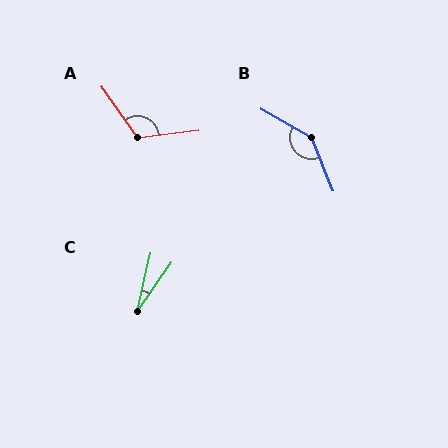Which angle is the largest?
B, at approximately 141 degrees.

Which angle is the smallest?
C, at approximately 22 degrees.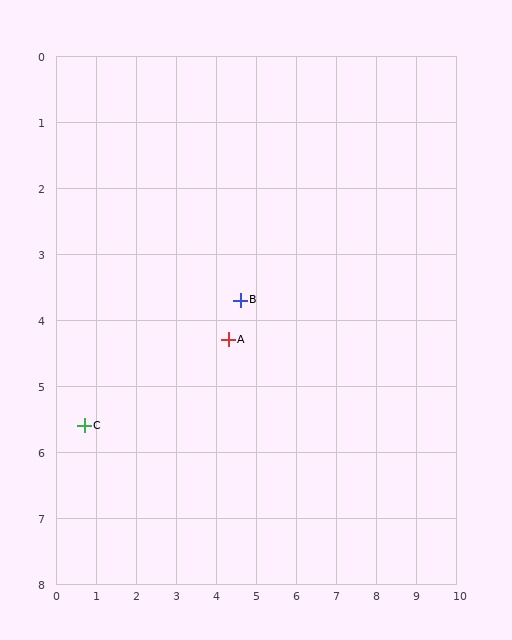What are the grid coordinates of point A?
Point A is at approximately (4.3, 4.3).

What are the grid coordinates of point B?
Point B is at approximately (4.6, 3.7).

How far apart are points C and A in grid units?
Points C and A are about 3.8 grid units apart.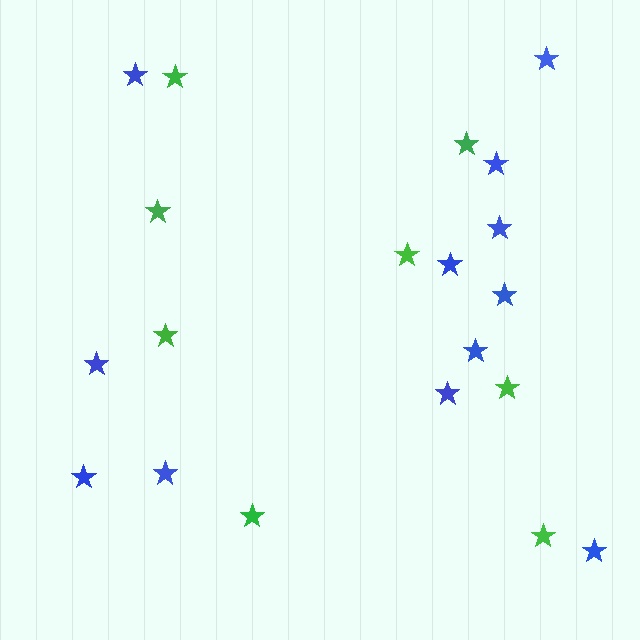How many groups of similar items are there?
There are 2 groups: one group of green stars (8) and one group of blue stars (12).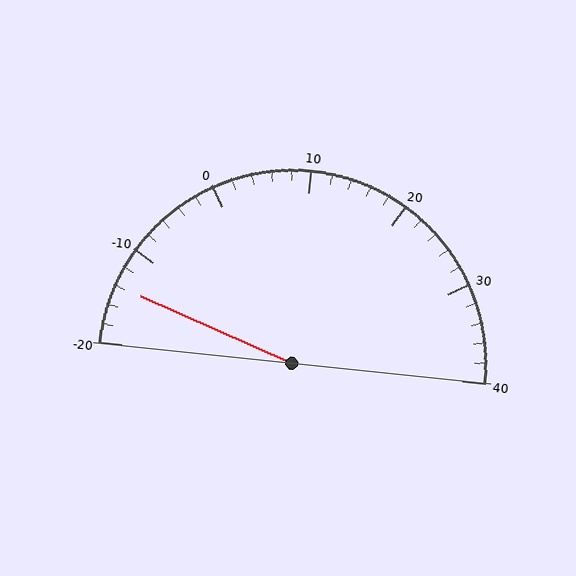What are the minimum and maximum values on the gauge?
The gauge ranges from -20 to 40.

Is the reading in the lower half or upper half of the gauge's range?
The reading is in the lower half of the range (-20 to 40).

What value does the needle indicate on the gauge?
The needle indicates approximately -14.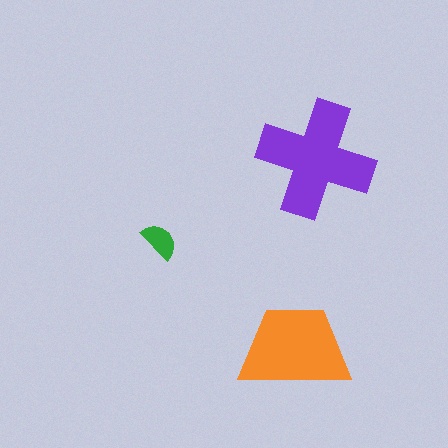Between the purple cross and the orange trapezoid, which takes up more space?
The purple cross.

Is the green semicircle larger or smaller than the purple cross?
Smaller.